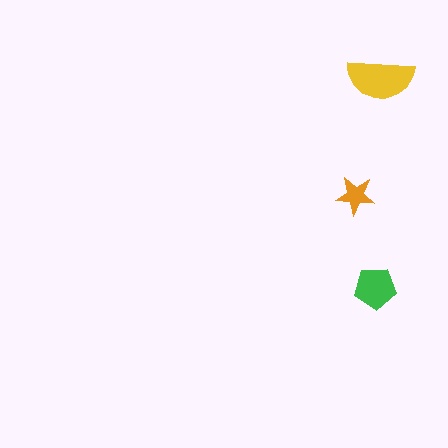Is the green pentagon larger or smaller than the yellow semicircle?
Smaller.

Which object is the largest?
The yellow semicircle.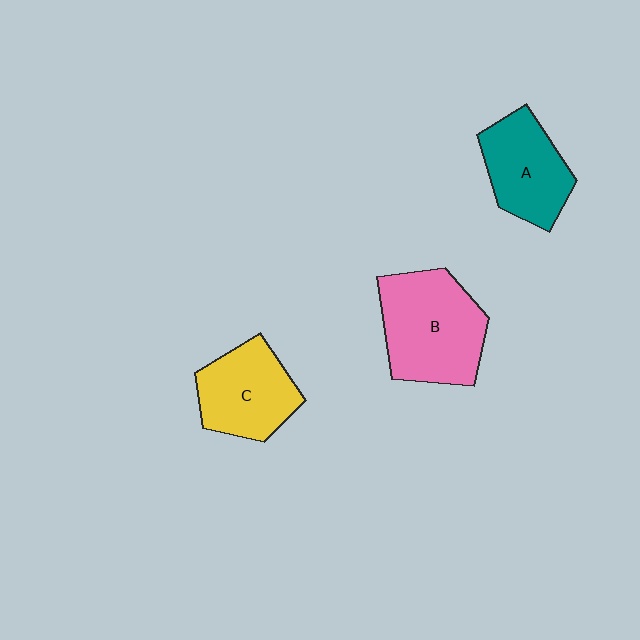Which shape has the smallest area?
Shape A (teal).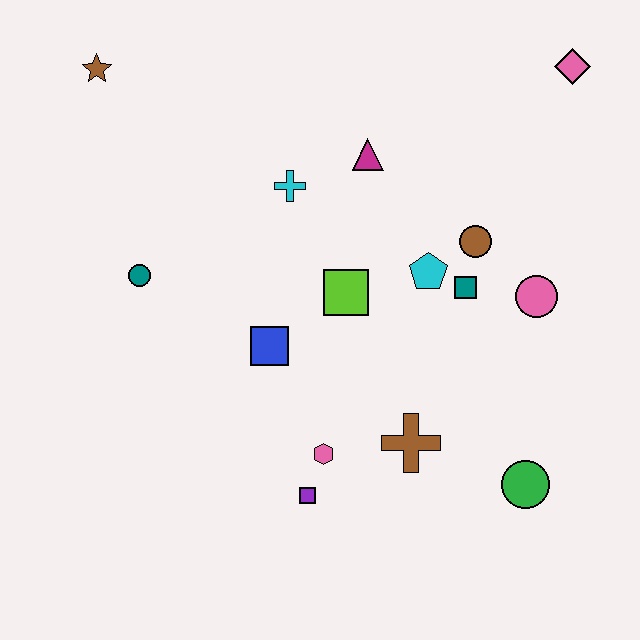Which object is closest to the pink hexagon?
The purple square is closest to the pink hexagon.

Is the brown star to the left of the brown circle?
Yes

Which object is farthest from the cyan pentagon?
The brown star is farthest from the cyan pentagon.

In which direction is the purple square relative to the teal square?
The purple square is below the teal square.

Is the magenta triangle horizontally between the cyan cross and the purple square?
No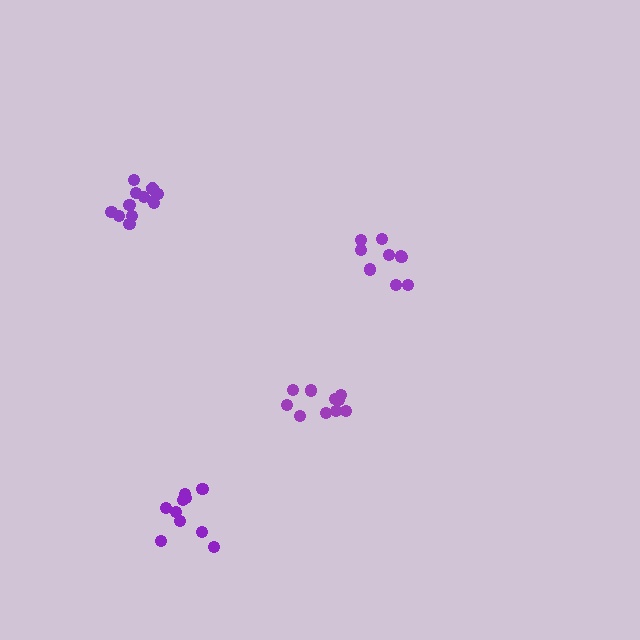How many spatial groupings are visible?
There are 4 spatial groupings.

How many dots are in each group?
Group 1: 10 dots, Group 2: 10 dots, Group 3: 12 dots, Group 4: 9 dots (41 total).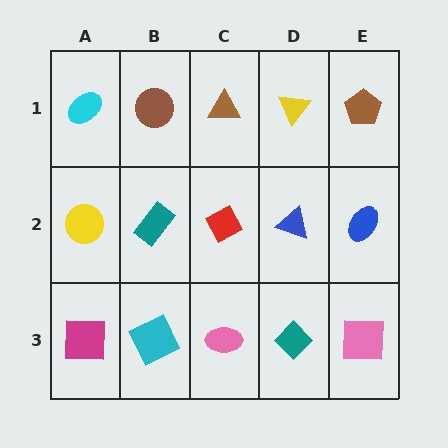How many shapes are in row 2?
5 shapes.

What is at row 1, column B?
A brown circle.